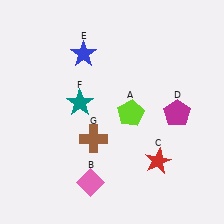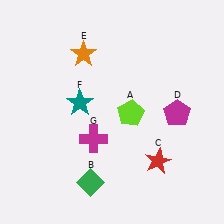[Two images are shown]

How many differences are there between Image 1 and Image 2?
There are 3 differences between the two images.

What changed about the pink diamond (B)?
In Image 1, B is pink. In Image 2, it changed to green.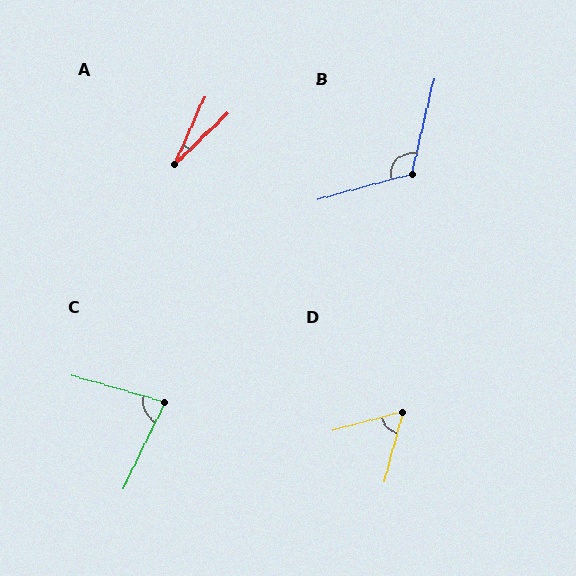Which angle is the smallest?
A, at approximately 23 degrees.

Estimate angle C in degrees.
Approximately 80 degrees.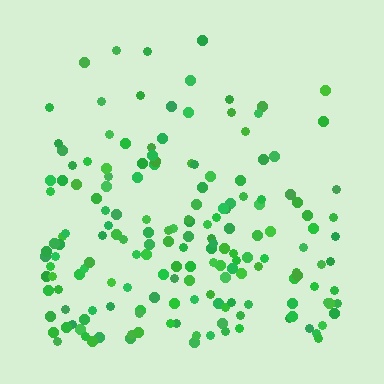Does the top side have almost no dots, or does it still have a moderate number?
Still a moderate number, just noticeably fewer than the bottom.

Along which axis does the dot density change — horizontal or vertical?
Vertical.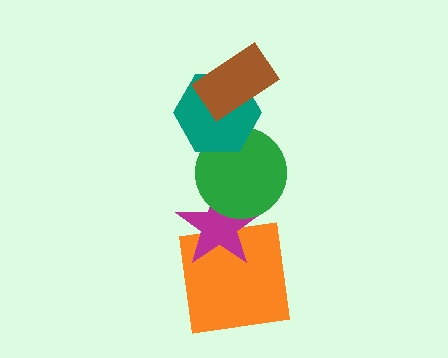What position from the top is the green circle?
The green circle is 3rd from the top.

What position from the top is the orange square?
The orange square is 5th from the top.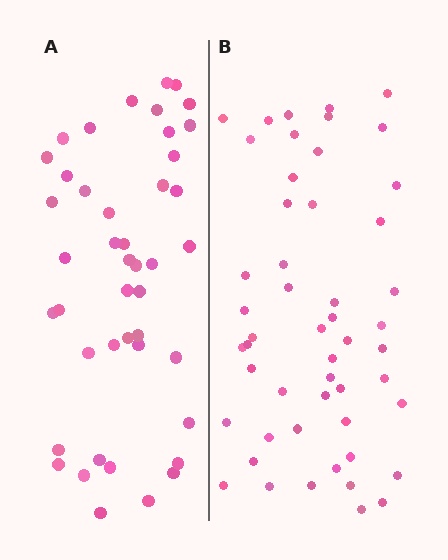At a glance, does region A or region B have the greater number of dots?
Region B (the right region) has more dots.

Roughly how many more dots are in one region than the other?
Region B has roughly 8 or so more dots than region A.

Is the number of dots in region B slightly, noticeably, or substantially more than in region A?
Region B has only slightly more — the two regions are fairly close. The ratio is roughly 1.2 to 1.